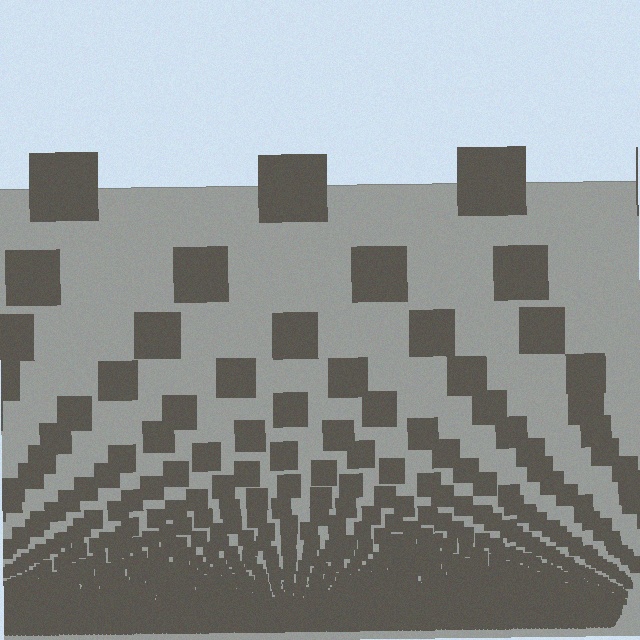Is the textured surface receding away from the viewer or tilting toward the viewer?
The surface appears to tilt toward the viewer. Texture elements get larger and sparser toward the top.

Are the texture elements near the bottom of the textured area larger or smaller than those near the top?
Smaller. The gradient is inverted — elements near the bottom are smaller and denser.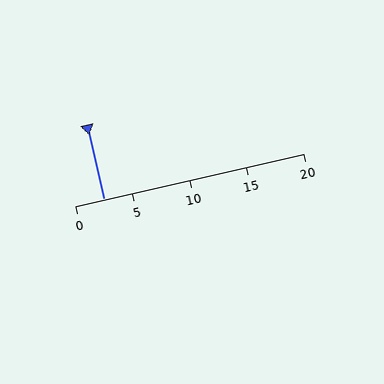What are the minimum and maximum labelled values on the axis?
The axis runs from 0 to 20.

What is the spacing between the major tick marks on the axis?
The major ticks are spaced 5 apart.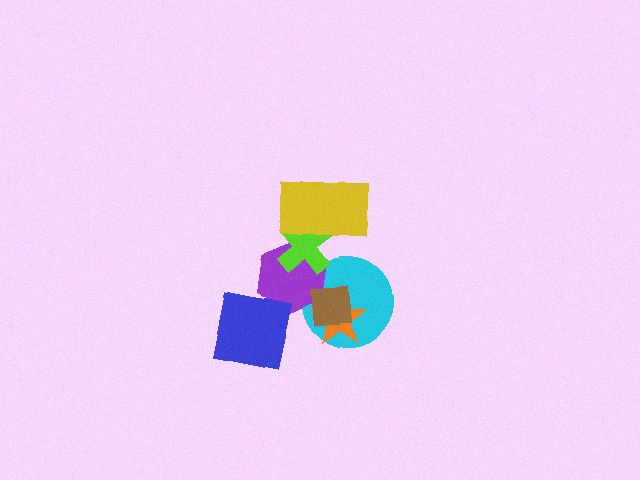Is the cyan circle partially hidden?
Yes, it is partially covered by another shape.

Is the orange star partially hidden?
Yes, it is partially covered by another shape.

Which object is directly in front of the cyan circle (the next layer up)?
The purple hexagon is directly in front of the cyan circle.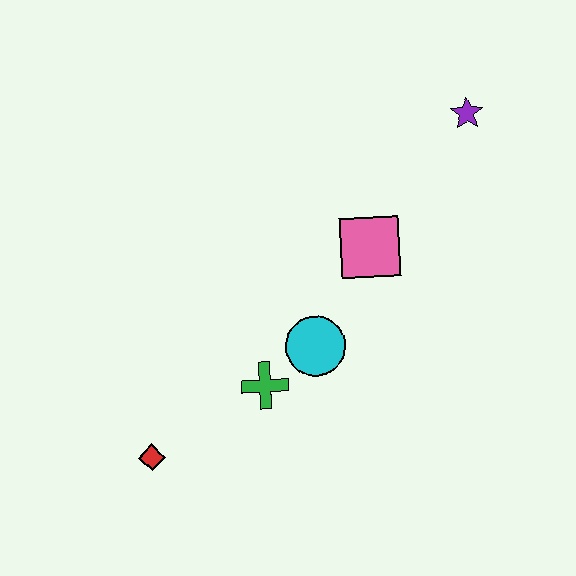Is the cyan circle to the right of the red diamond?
Yes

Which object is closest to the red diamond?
The green cross is closest to the red diamond.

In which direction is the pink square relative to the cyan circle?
The pink square is above the cyan circle.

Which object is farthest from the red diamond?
The purple star is farthest from the red diamond.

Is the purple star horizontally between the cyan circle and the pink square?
No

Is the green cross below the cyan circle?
Yes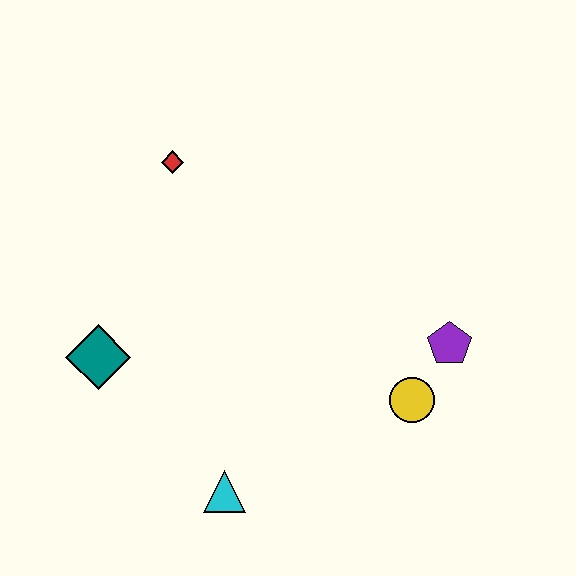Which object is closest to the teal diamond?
The cyan triangle is closest to the teal diamond.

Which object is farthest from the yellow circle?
The red diamond is farthest from the yellow circle.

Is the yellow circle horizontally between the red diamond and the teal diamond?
No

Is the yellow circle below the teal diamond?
Yes